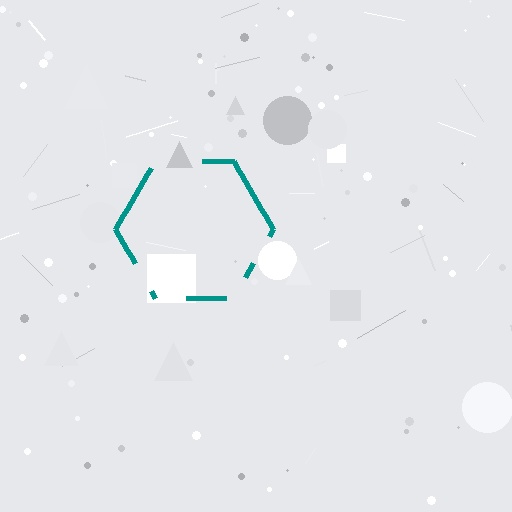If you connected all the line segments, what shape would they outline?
They would outline a hexagon.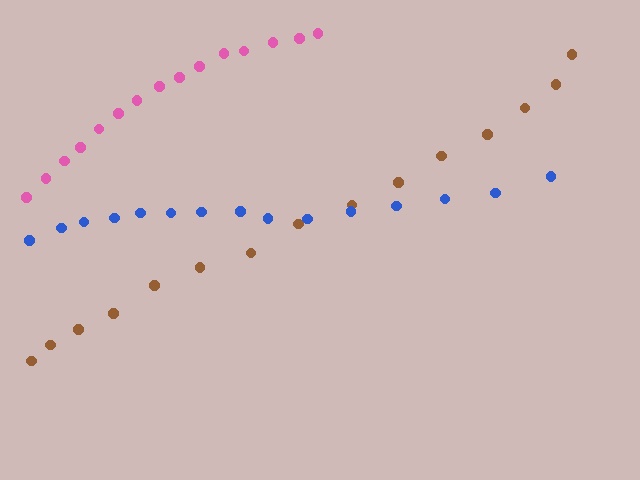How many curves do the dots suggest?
There are 3 distinct paths.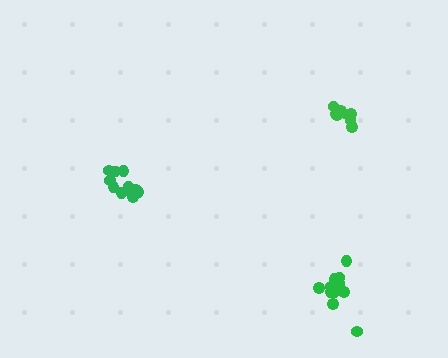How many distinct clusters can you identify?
There are 3 distinct clusters.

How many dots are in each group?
Group 1: 11 dots, Group 2: 8 dots, Group 3: 11 dots (30 total).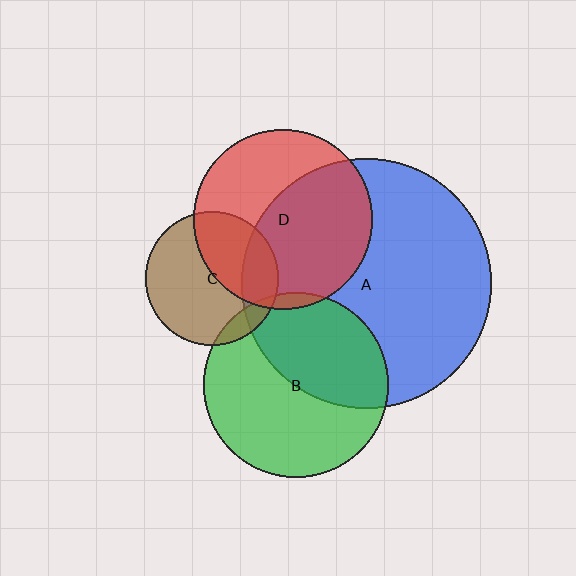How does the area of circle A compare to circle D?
Approximately 1.9 times.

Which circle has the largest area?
Circle A (blue).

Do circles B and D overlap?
Yes.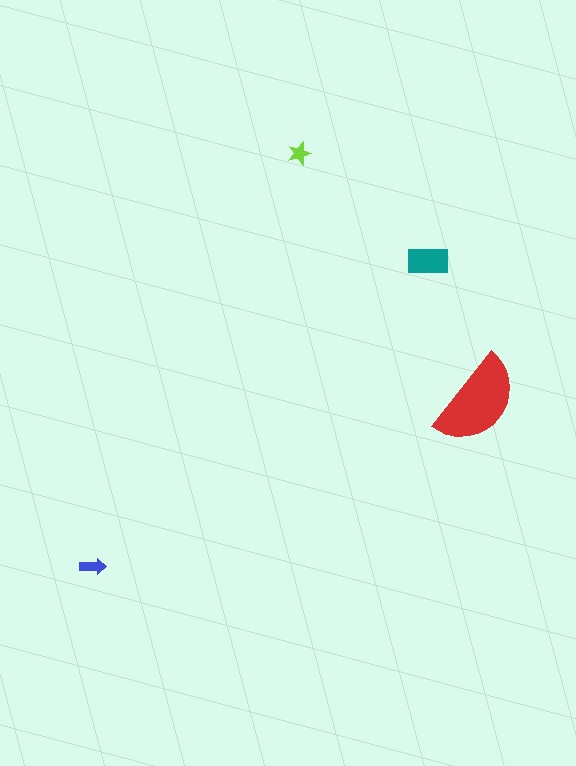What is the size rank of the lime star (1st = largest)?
4th.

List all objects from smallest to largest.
The lime star, the blue arrow, the teal rectangle, the red semicircle.